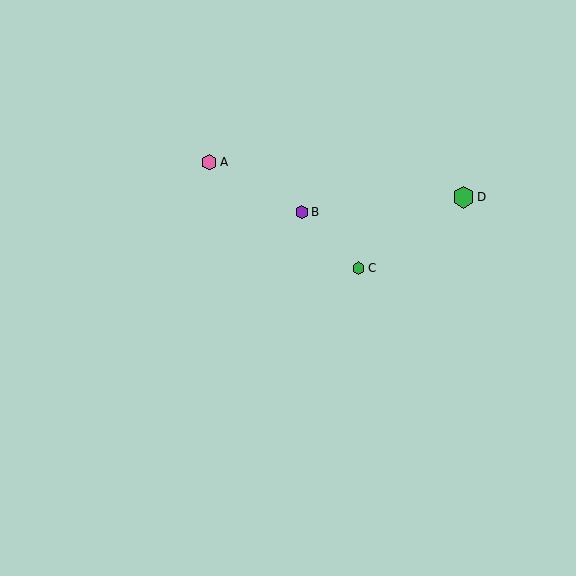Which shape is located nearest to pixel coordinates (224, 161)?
The pink hexagon (labeled A) at (209, 162) is nearest to that location.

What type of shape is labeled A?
Shape A is a pink hexagon.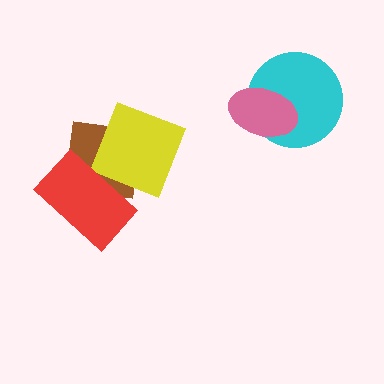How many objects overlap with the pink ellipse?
1 object overlaps with the pink ellipse.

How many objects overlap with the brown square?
2 objects overlap with the brown square.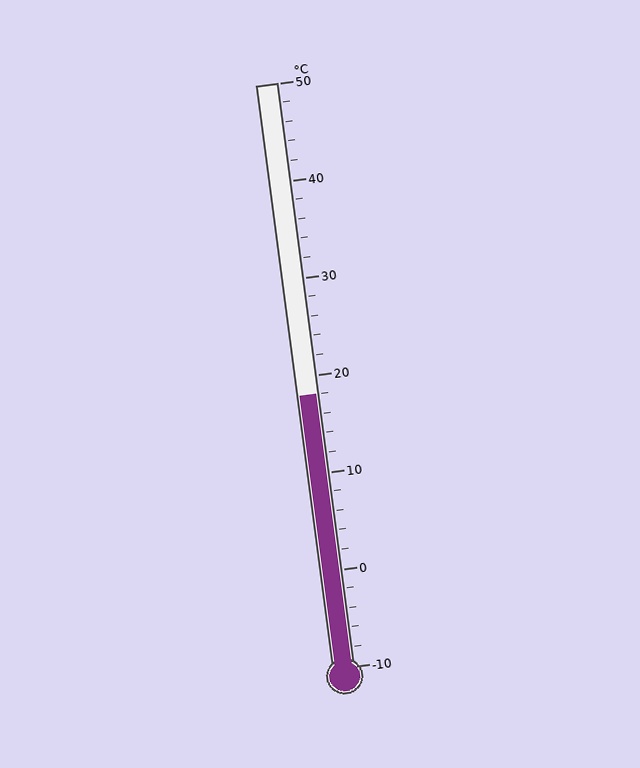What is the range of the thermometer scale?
The thermometer scale ranges from -10°C to 50°C.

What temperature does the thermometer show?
The thermometer shows approximately 18°C.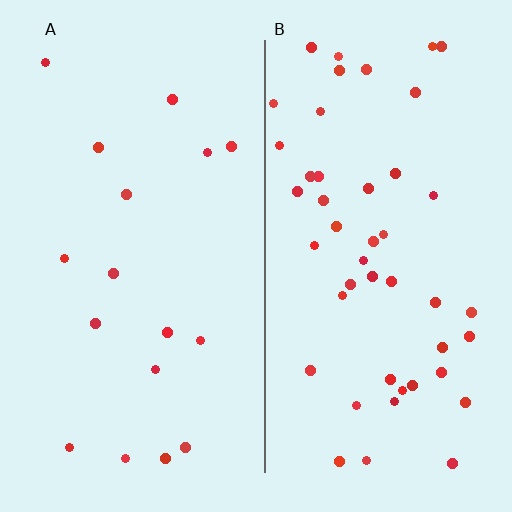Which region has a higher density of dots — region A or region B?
B (the right).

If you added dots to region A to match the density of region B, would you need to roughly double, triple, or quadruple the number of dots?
Approximately triple.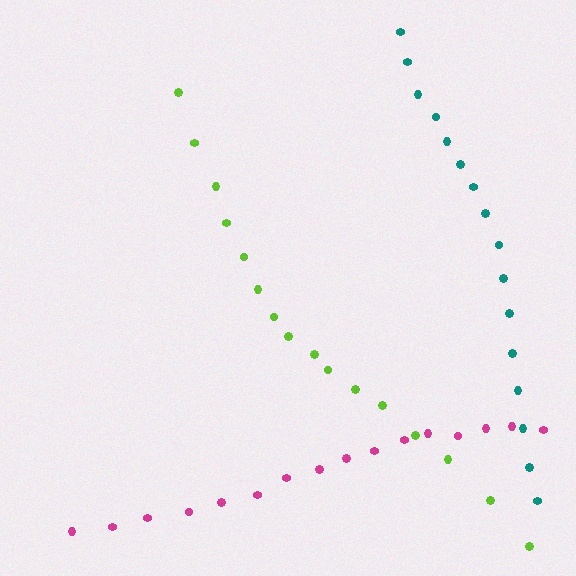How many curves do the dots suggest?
There are 3 distinct paths.